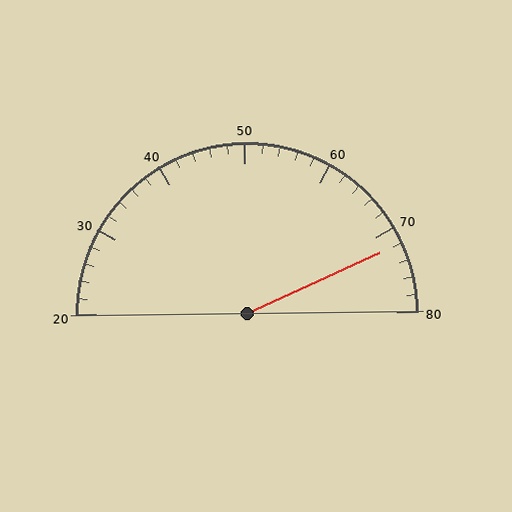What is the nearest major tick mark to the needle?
The nearest major tick mark is 70.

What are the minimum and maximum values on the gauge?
The gauge ranges from 20 to 80.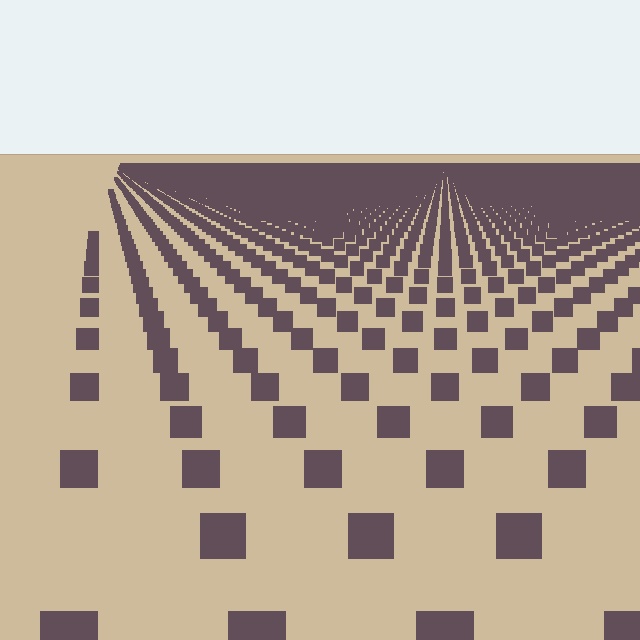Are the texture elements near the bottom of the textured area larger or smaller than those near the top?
Larger. Near the bottom, elements are closer to the viewer and appear at a bigger on-screen size.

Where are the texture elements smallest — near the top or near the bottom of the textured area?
Near the top.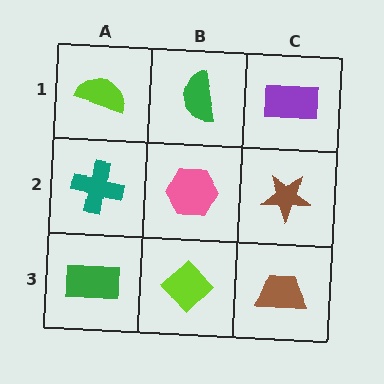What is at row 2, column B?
A pink hexagon.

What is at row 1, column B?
A green semicircle.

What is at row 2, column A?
A teal cross.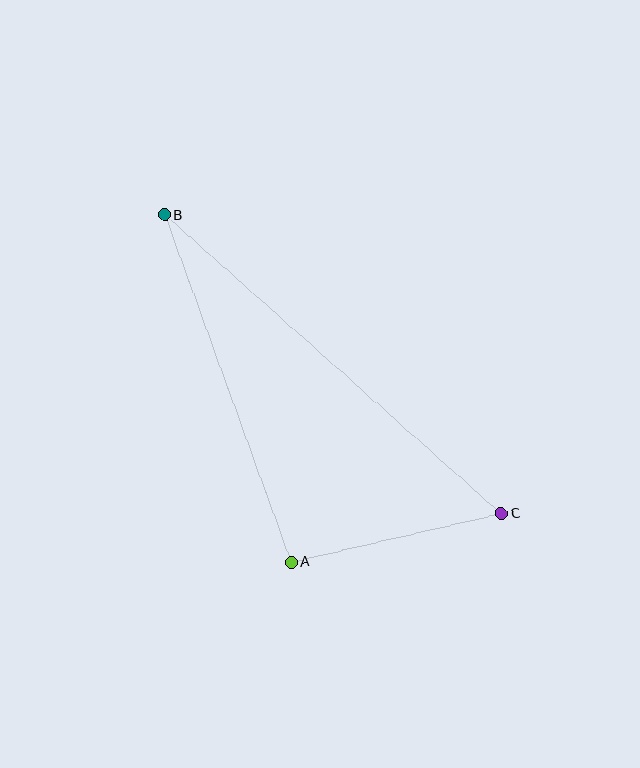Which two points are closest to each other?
Points A and C are closest to each other.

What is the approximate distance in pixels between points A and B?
The distance between A and B is approximately 369 pixels.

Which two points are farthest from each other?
Points B and C are farthest from each other.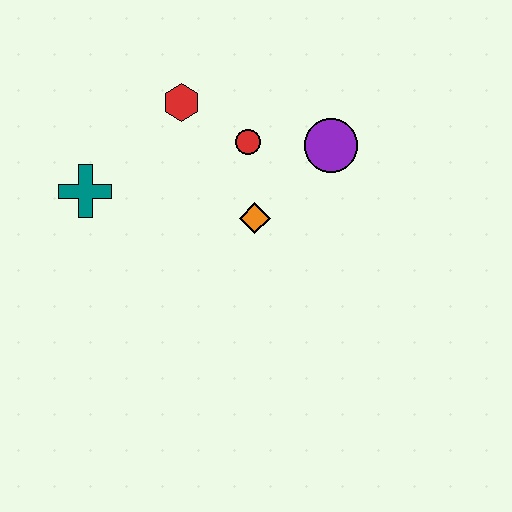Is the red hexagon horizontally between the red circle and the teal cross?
Yes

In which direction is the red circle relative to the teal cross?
The red circle is to the right of the teal cross.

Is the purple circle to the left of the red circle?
No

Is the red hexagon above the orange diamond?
Yes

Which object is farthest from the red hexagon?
The purple circle is farthest from the red hexagon.